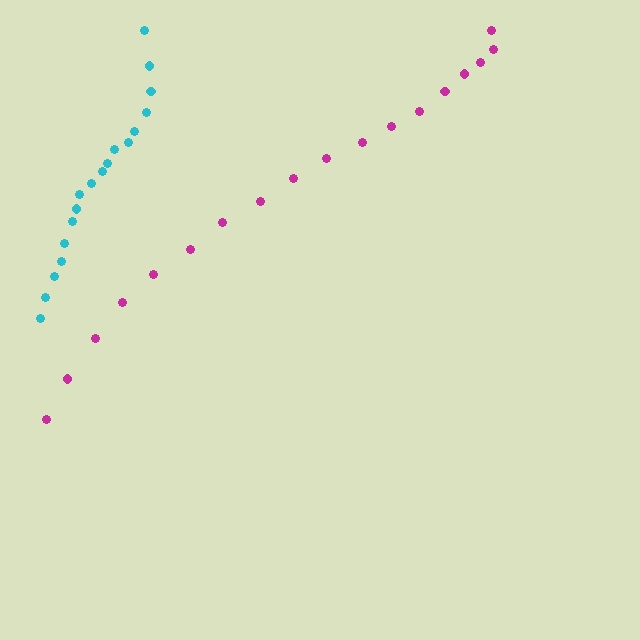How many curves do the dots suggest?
There are 2 distinct paths.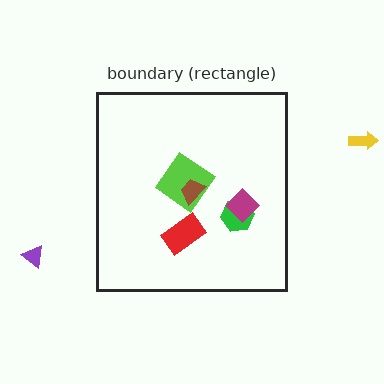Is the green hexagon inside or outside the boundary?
Inside.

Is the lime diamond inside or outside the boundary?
Inside.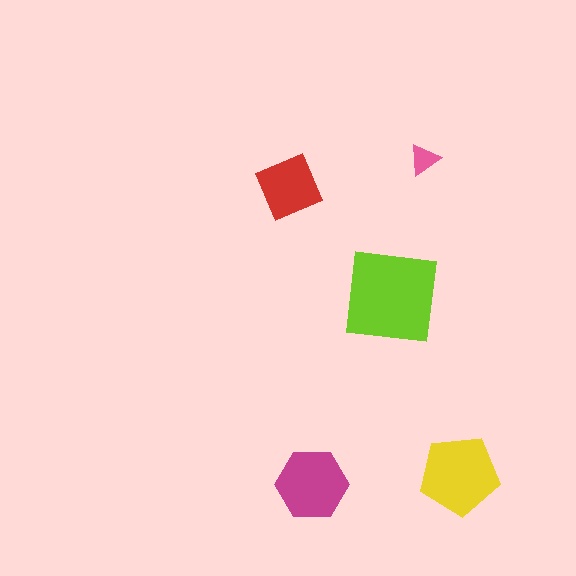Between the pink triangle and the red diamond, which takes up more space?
The red diamond.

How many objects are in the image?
There are 5 objects in the image.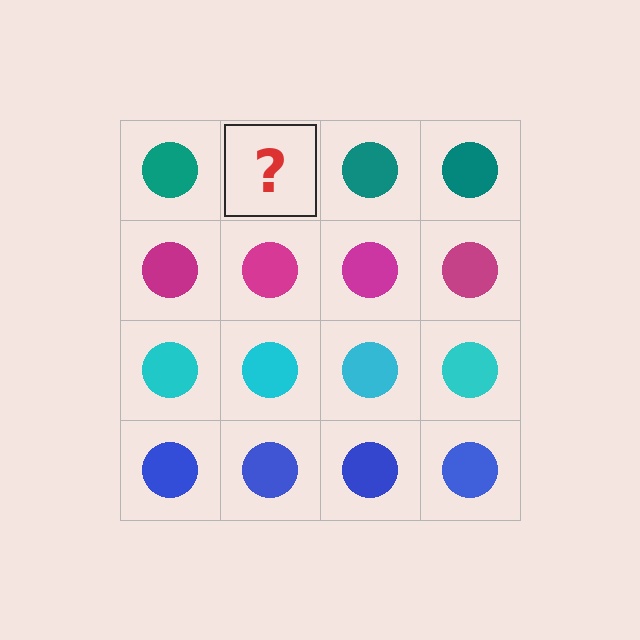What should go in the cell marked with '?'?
The missing cell should contain a teal circle.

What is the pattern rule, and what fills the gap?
The rule is that each row has a consistent color. The gap should be filled with a teal circle.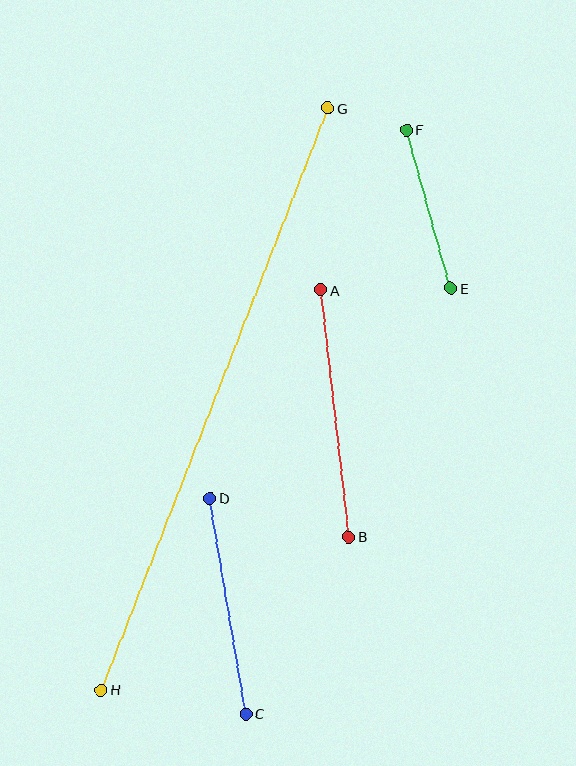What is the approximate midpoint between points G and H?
The midpoint is at approximately (215, 399) pixels.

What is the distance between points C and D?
The distance is approximately 218 pixels.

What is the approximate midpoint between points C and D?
The midpoint is at approximately (228, 606) pixels.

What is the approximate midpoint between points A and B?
The midpoint is at approximately (335, 413) pixels.